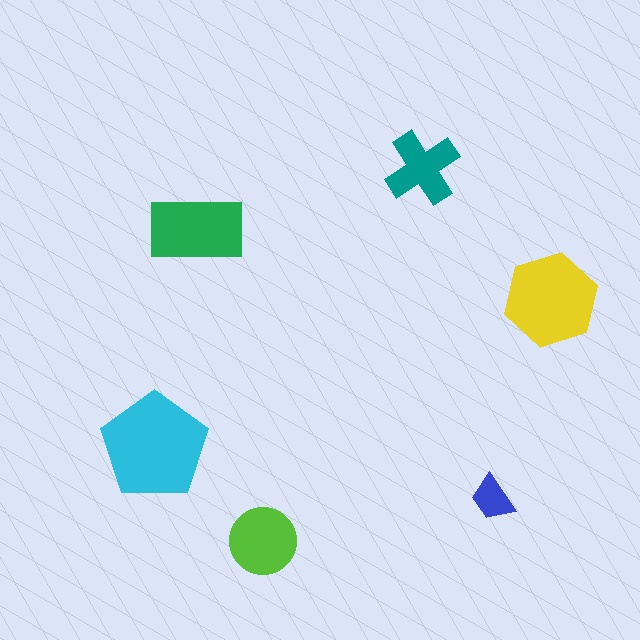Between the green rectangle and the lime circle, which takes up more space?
The green rectangle.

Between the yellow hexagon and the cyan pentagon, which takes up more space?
The cyan pentagon.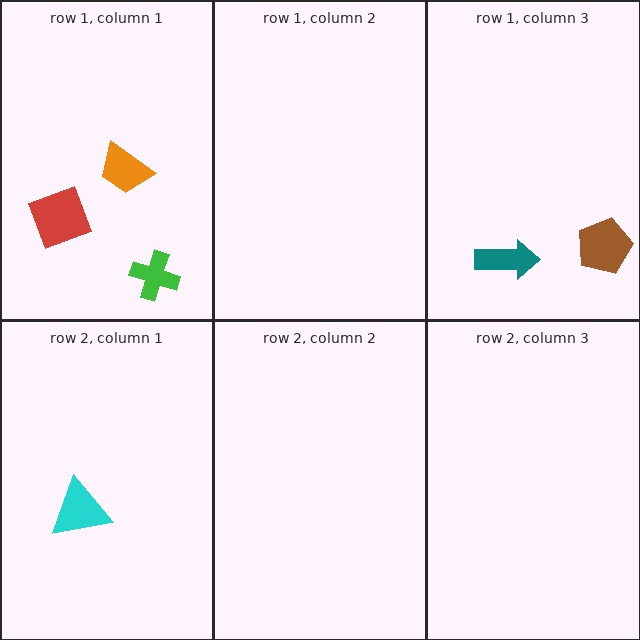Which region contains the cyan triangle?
The row 2, column 1 region.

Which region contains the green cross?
The row 1, column 1 region.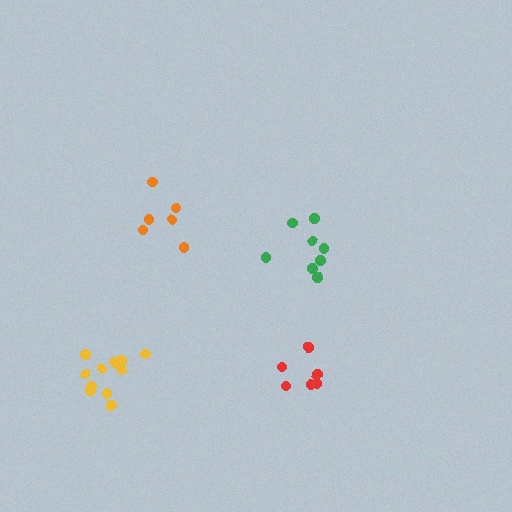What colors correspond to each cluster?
The clusters are colored: green, red, yellow, orange.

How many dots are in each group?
Group 1: 8 dots, Group 2: 6 dots, Group 3: 12 dots, Group 4: 6 dots (32 total).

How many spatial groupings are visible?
There are 4 spatial groupings.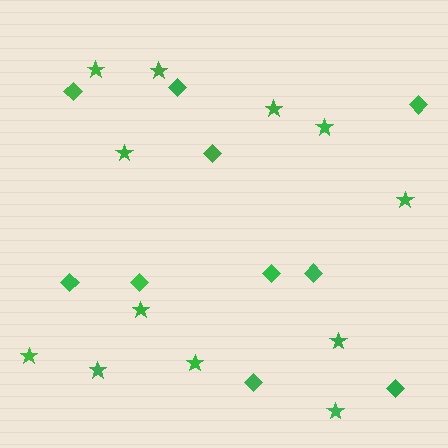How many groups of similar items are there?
There are 2 groups: one group of diamonds (10) and one group of stars (12).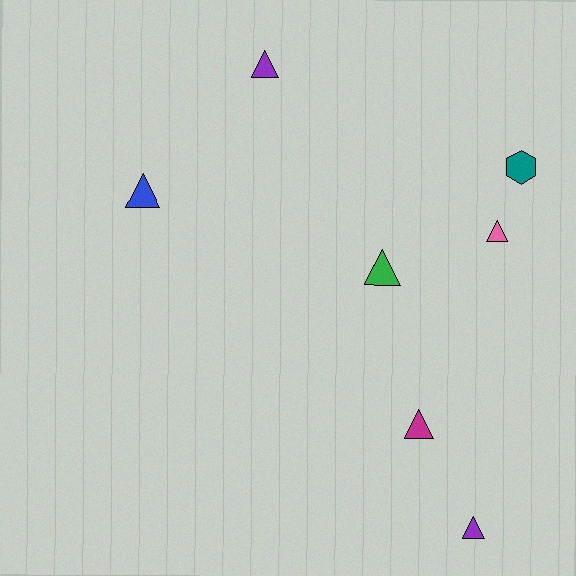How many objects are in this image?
There are 7 objects.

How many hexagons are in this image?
There is 1 hexagon.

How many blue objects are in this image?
There is 1 blue object.